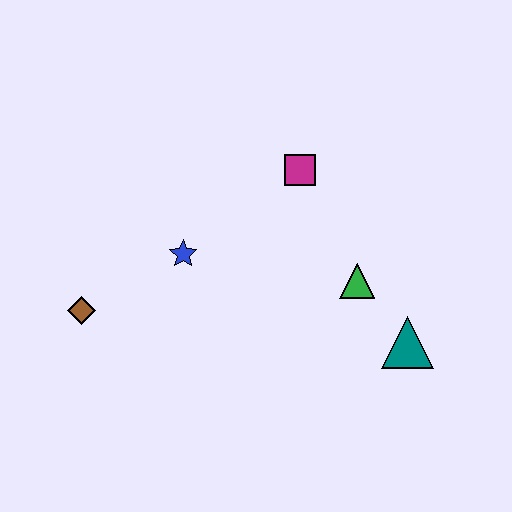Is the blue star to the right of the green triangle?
No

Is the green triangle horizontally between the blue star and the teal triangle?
Yes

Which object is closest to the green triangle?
The teal triangle is closest to the green triangle.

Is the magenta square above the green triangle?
Yes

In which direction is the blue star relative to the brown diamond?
The blue star is to the right of the brown diamond.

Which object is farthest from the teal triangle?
The brown diamond is farthest from the teal triangle.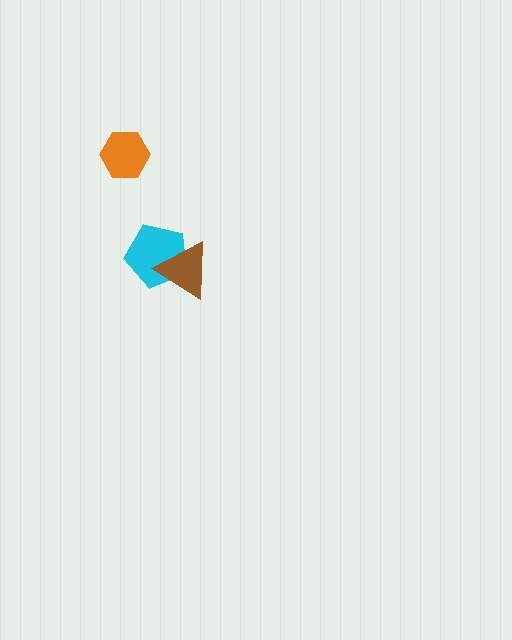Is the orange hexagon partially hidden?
No, no other shape covers it.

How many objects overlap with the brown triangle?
1 object overlaps with the brown triangle.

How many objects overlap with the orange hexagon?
0 objects overlap with the orange hexagon.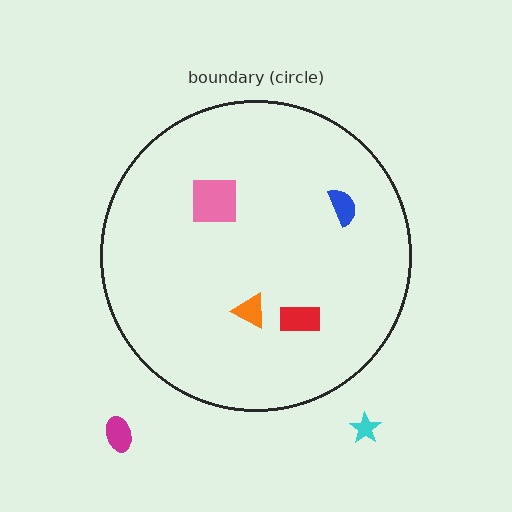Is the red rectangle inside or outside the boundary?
Inside.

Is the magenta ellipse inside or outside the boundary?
Outside.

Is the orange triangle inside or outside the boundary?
Inside.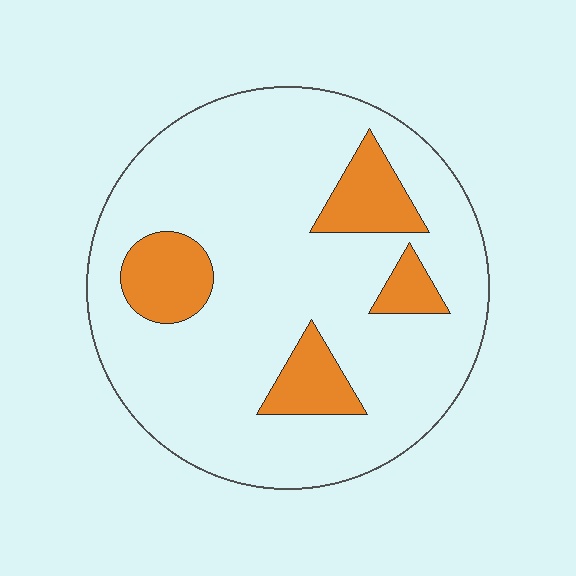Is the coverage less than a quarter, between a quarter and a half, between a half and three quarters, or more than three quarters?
Less than a quarter.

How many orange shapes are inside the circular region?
4.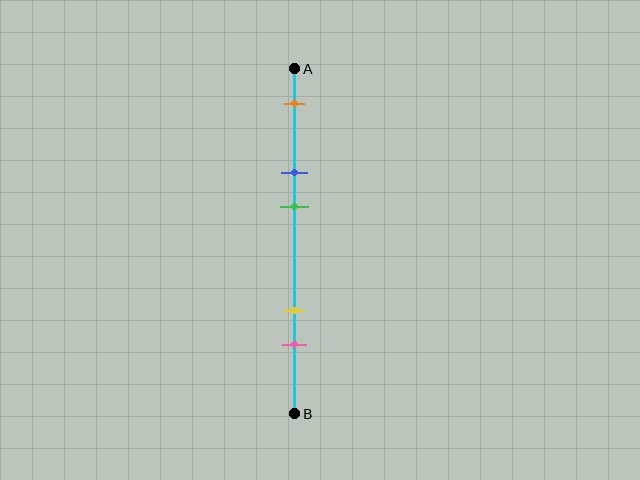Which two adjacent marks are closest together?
The blue and green marks are the closest adjacent pair.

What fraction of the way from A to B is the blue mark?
The blue mark is approximately 30% (0.3) of the way from A to B.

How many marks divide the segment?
There are 5 marks dividing the segment.